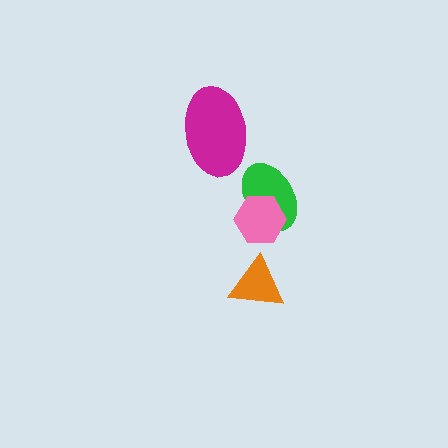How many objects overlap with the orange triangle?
0 objects overlap with the orange triangle.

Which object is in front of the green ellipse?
The pink hexagon is in front of the green ellipse.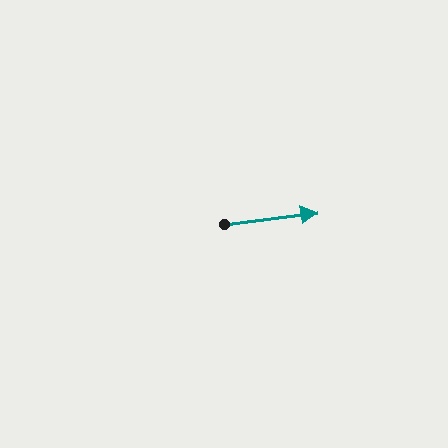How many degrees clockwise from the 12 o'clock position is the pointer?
Approximately 83 degrees.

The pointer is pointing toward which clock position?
Roughly 3 o'clock.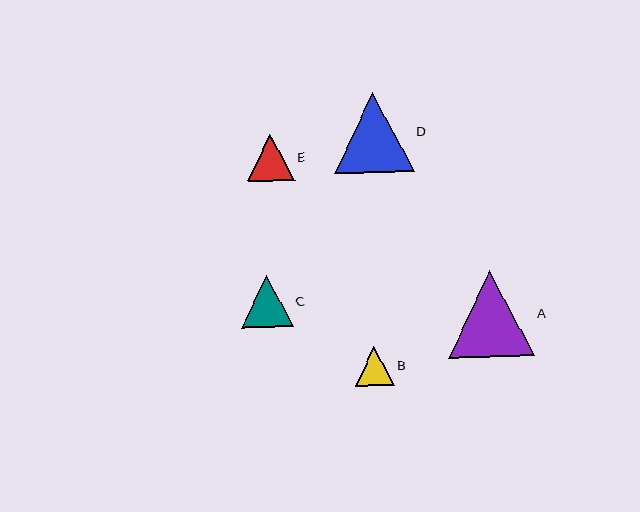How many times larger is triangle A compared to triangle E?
Triangle A is approximately 1.8 times the size of triangle E.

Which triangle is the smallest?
Triangle B is the smallest with a size of approximately 39 pixels.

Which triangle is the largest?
Triangle A is the largest with a size of approximately 86 pixels.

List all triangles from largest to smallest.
From largest to smallest: A, D, C, E, B.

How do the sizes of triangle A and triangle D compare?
Triangle A and triangle D are approximately the same size.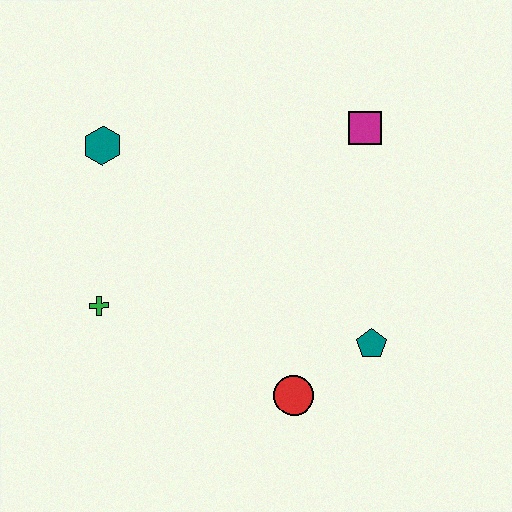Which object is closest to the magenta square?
The teal pentagon is closest to the magenta square.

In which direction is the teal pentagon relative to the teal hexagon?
The teal pentagon is to the right of the teal hexagon.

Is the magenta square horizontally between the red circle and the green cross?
No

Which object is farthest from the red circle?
The teal hexagon is farthest from the red circle.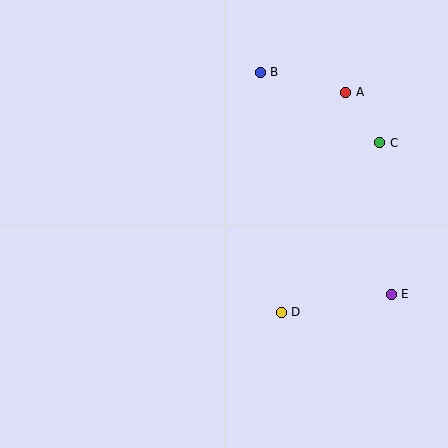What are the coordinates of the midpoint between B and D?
The midpoint between B and D is at (271, 192).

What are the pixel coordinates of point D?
Point D is at (281, 312).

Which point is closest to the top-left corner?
Point B is closest to the top-left corner.